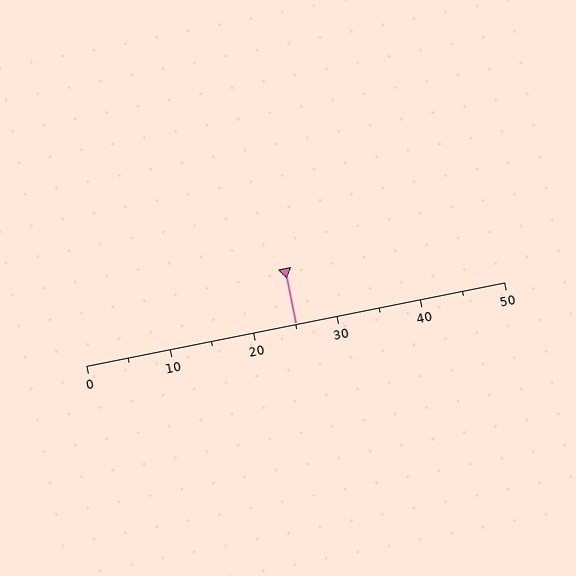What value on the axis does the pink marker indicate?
The marker indicates approximately 25.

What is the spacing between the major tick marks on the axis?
The major ticks are spaced 10 apart.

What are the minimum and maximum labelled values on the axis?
The axis runs from 0 to 50.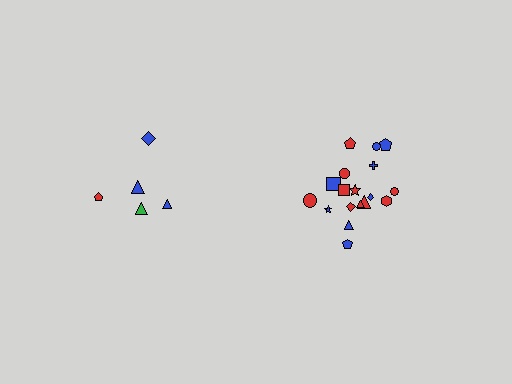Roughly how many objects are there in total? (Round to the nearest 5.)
Roughly 25 objects in total.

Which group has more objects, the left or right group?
The right group.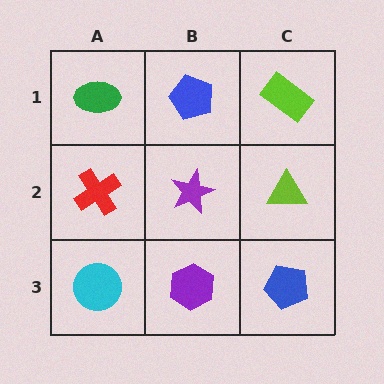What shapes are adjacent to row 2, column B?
A blue pentagon (row 1, column B), a purple hexagon (row 3, column B), a red cross (row 2, column A), a lime triangle (row 2, column C).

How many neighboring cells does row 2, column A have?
3.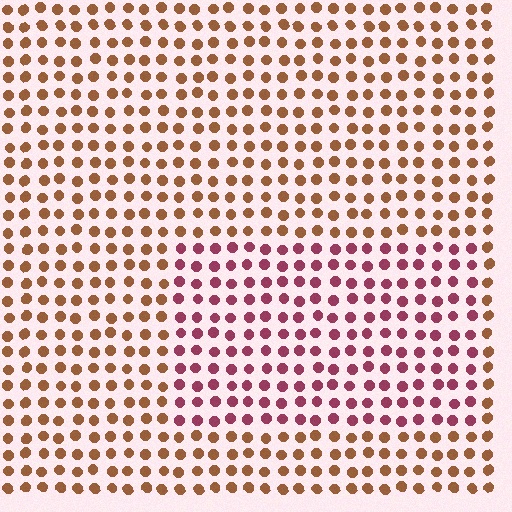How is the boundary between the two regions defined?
The boundary is defined purely by a slight shift in hue (about 47 degrees). Spacing, size, and orientation are identical on both sides.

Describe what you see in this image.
The image is filled with small brown elements in a uniform arrangement. A rectangle-shaped region is visible where the elements are tinted to a slightly different hue, forming a subtle color boundary.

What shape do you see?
I see a rectangle.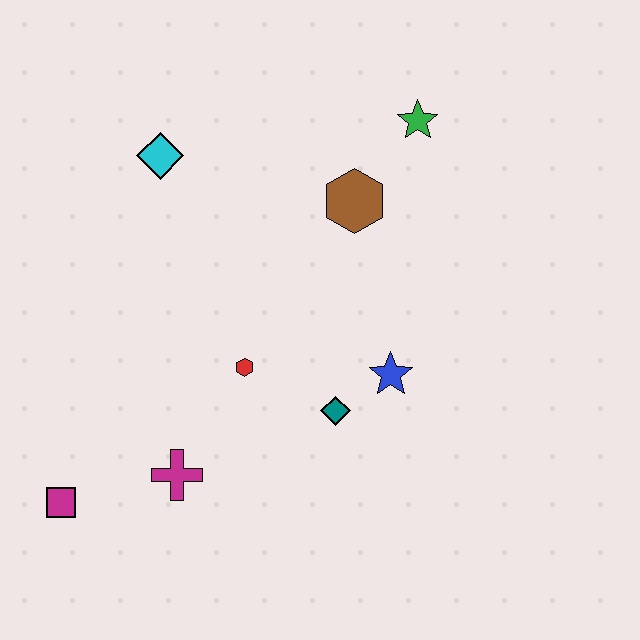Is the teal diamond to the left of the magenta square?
No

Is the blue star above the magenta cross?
Yes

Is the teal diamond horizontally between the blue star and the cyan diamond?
Yes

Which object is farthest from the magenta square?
The green star is farthest from the magenta square.